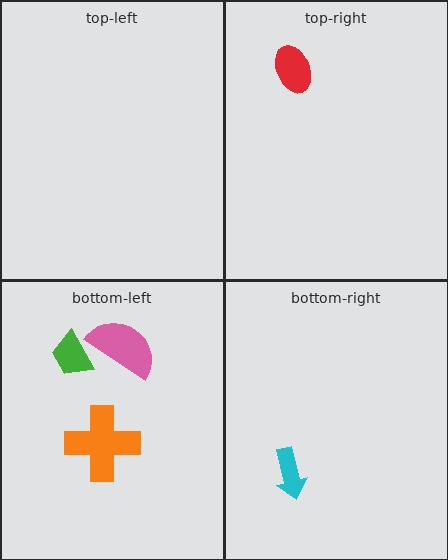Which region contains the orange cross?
The bottom-left region.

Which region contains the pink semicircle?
The bottom-left region.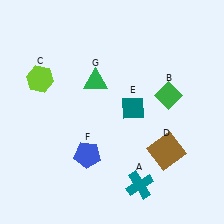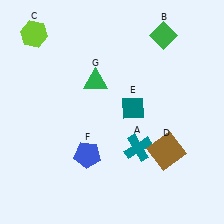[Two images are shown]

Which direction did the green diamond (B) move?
The green diamond (B) moved up.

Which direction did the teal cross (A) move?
The teal cross (A) moved up.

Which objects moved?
The objects that moved are: the teal cross (A), the green diamond (B), the lime hexagon (C).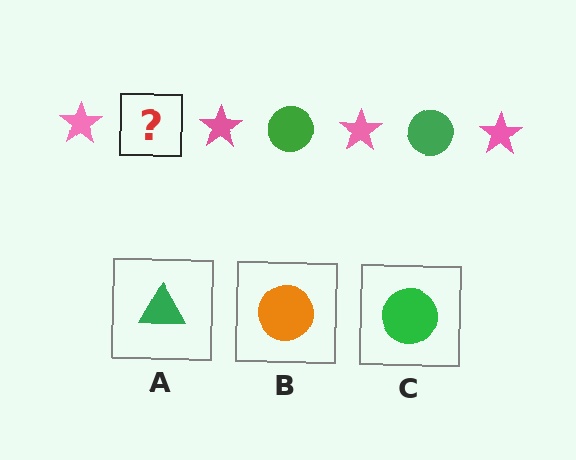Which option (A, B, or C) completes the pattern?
C.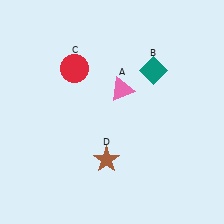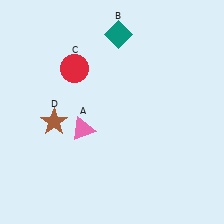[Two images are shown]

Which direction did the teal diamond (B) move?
The teal diamond (B) moved up.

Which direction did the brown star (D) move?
The brown star (D) moved left.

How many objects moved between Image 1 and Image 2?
3 objects moved between the two images.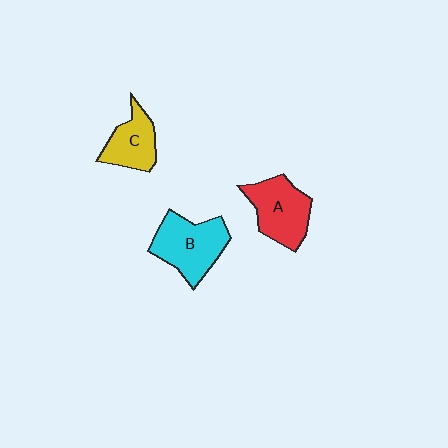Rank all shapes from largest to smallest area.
From largest to smallest: B (cyan), A (red), C (yellow).